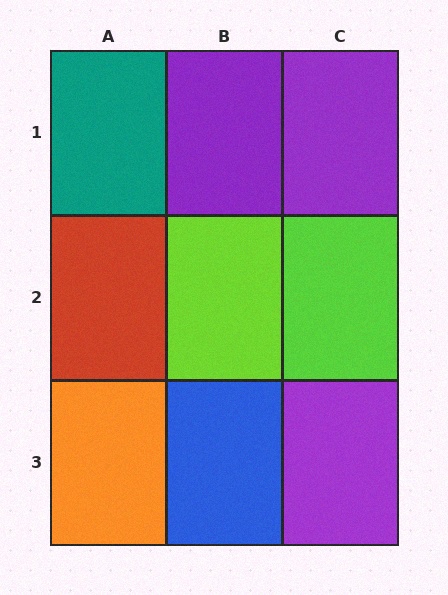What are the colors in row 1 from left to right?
Teal, purple, purple.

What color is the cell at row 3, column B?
Blue.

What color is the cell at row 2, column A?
Red.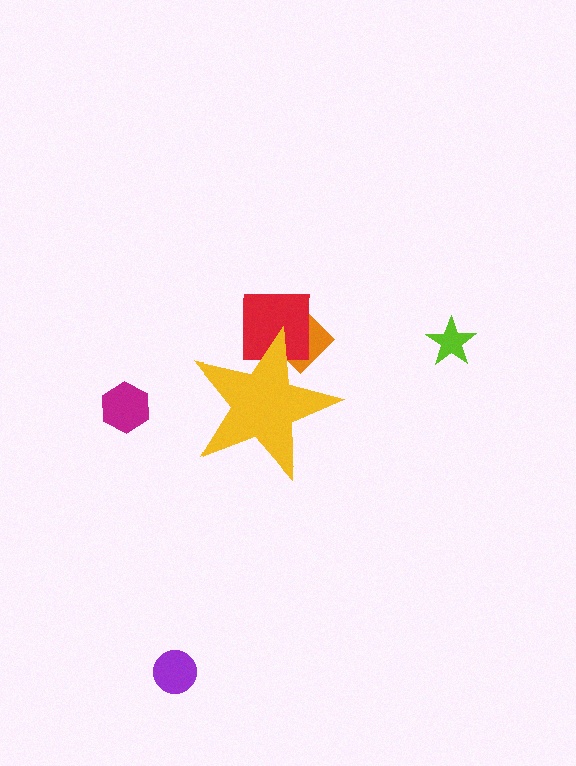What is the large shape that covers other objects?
A yellow star.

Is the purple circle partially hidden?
No, the purple circle is fully visible.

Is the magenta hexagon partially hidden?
No, the magenta hexagon is fully visible.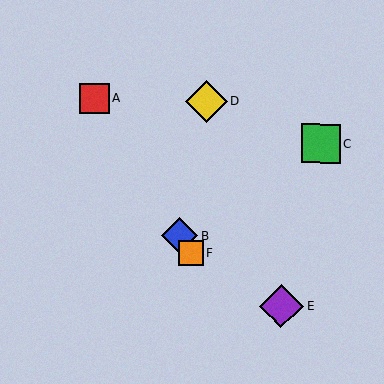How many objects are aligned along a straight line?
3 objects (A, B, F) are aligned along a straight line.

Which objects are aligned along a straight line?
Objects A, B, F are aligned along a straight line.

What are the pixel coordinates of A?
Object A is at (95, 98).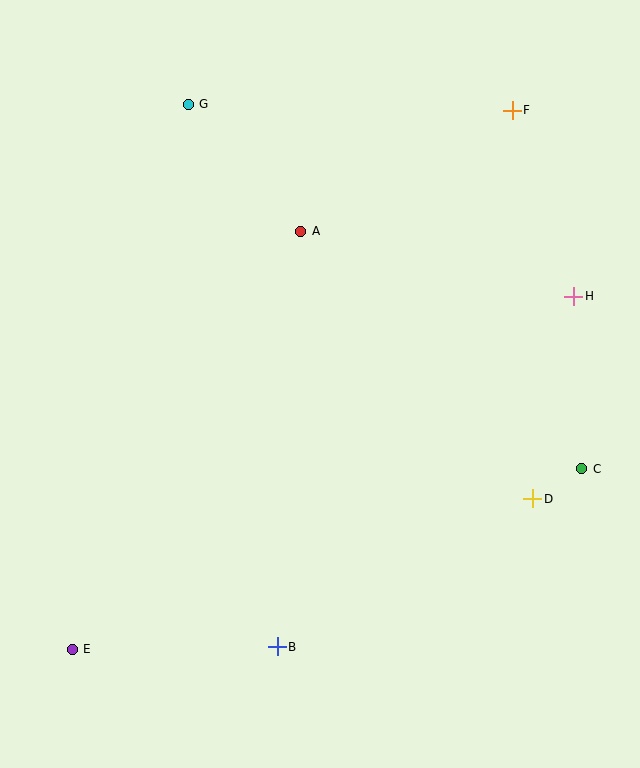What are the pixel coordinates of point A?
Point A is at (301, 231).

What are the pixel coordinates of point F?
Point F is at (512, 110).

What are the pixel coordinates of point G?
Point G is at (188, 104).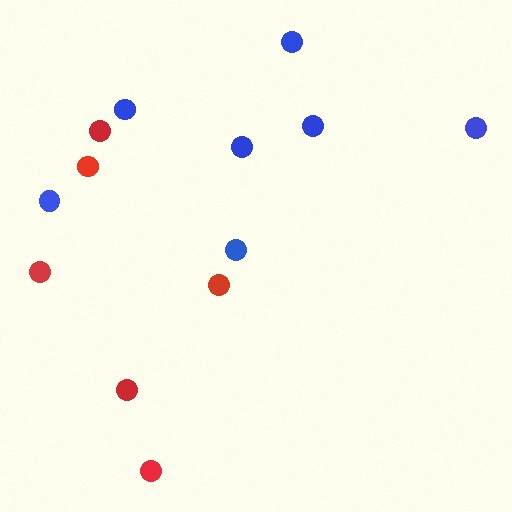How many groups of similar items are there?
There are 2 groups: one group of blue circles (7) and one group of red circles (6).